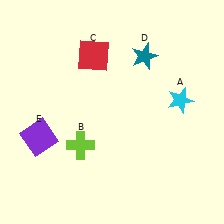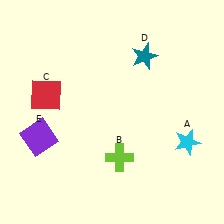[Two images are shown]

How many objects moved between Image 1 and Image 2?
3 objects moved between the two images.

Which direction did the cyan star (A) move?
The cyan star (A) moved down.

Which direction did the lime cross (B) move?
The lime cross (B) moved right.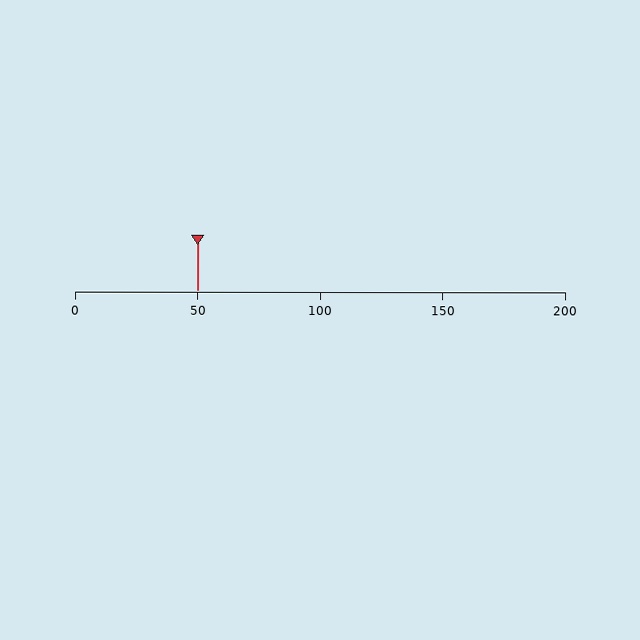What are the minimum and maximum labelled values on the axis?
The axis runs from 0 to 200.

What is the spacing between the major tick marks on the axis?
The major ticks are spaced 50 apart.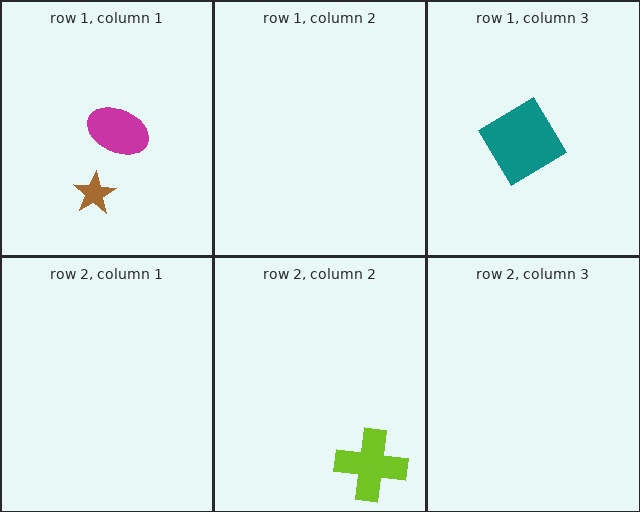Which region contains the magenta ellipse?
The row 1, column 1 region.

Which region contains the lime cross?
The row 2, column 2 region.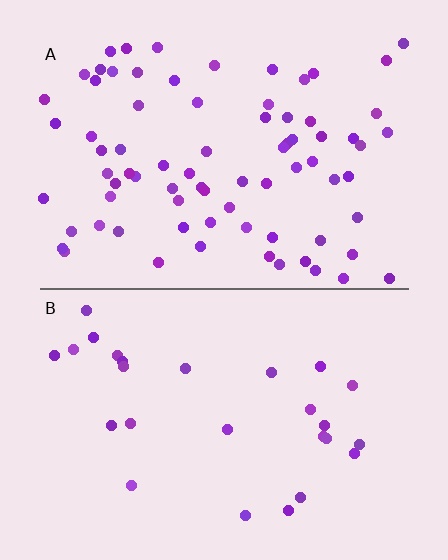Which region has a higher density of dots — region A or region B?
A (the top).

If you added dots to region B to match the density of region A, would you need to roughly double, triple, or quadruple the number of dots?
Approximately triple.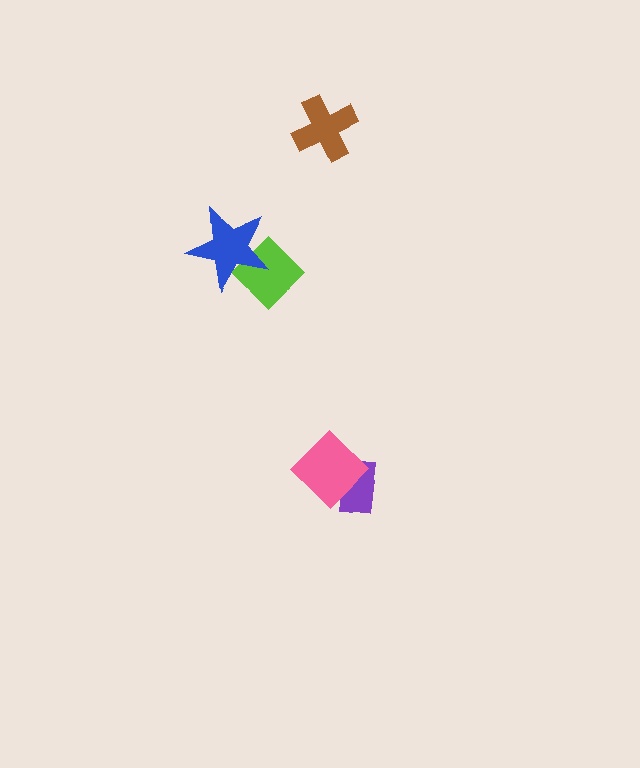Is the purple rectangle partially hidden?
Yes, it is partially covered by another shape.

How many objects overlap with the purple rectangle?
1 object overlaps with the purple rectangle.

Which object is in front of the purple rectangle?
The pink diamond is in front of the purple rectangle.